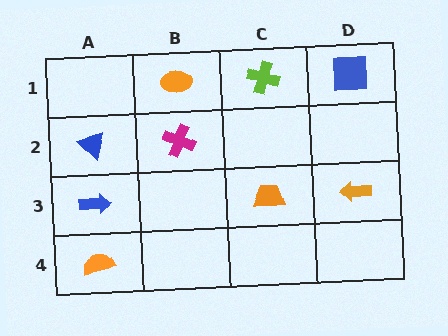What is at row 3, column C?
An orange trapezoid.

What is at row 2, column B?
A magenta cross.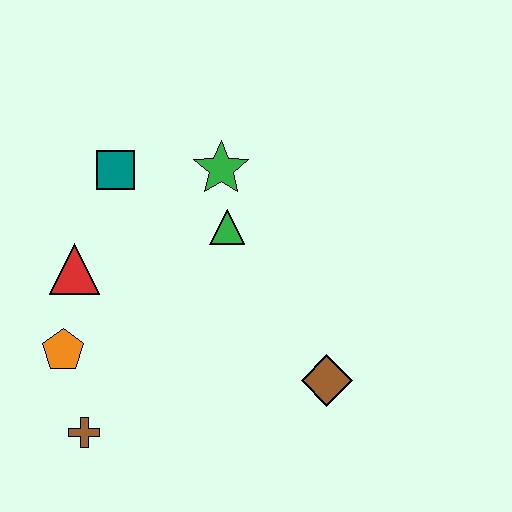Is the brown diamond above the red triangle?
No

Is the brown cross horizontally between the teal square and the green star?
No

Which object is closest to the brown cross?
The orange pentagon is closest to the brown cross.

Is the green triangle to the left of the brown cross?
No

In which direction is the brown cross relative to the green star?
The brown cross is below the green star.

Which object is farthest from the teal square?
The brown diamond is farthest from the teal square.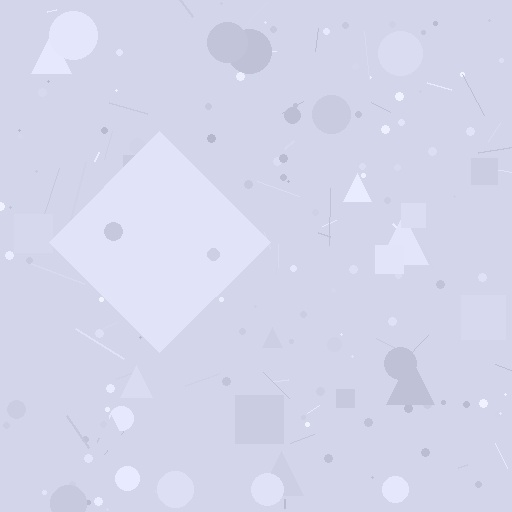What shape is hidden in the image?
A diamond is hidden in the image.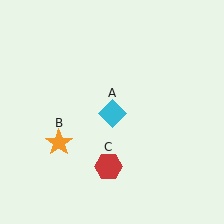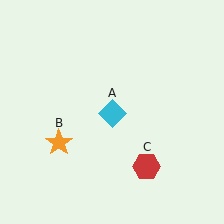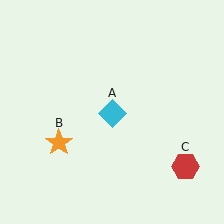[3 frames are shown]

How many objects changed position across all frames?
1 object changed position: red hexagon (object C).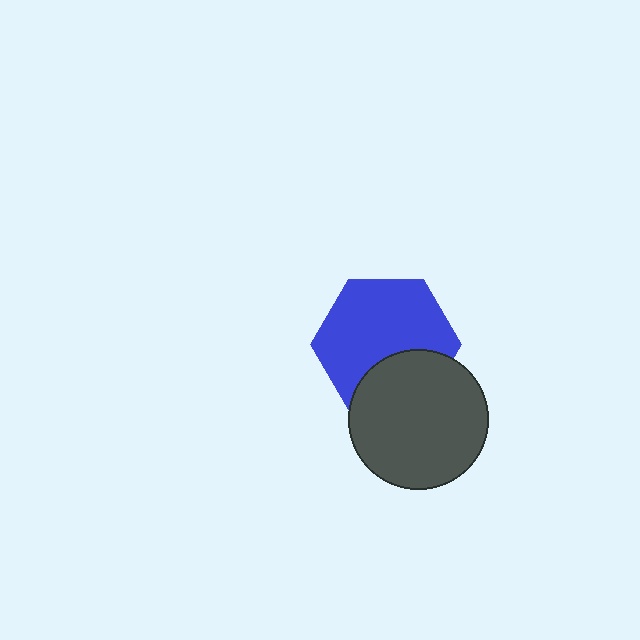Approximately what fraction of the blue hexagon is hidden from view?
Roughly 30% of the blue hexagon is hidden behind the dark gray circle.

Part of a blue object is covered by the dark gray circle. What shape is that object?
It is a hexagon.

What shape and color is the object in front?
The object in front is a dark gray circle.